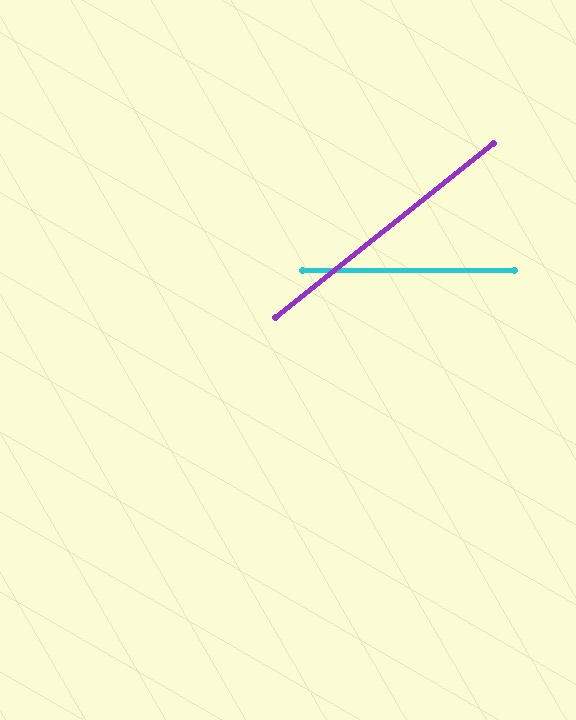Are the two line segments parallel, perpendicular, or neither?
Neither parallel nor perpendicular — they differ by about 39°.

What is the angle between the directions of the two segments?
Approximately 39 degrees.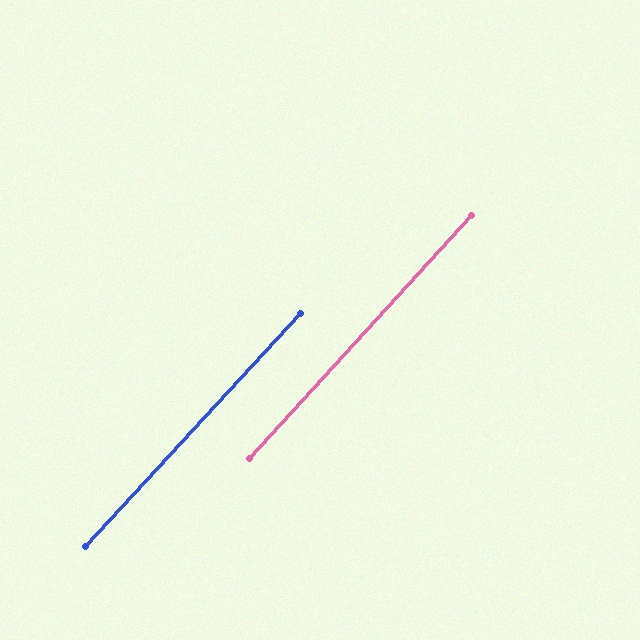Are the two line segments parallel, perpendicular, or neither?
Parallel — their directions differ by only 0.0°.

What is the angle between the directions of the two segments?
Approximately 0 degrees.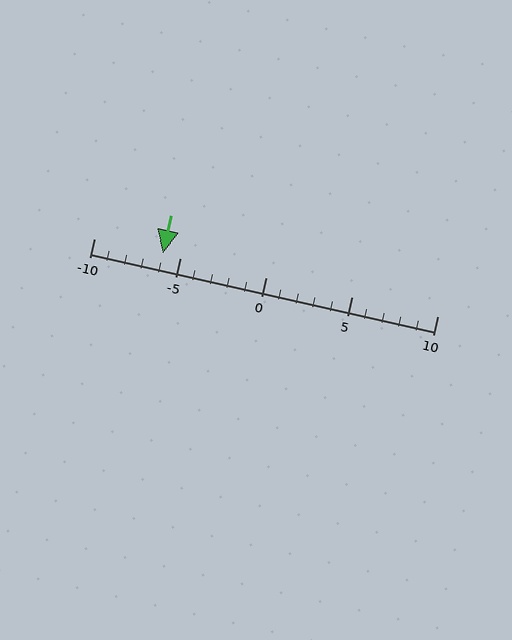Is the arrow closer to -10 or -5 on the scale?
The arrow is closer to -5.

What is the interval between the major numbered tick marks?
The major tick marks are spaced 5 units apart.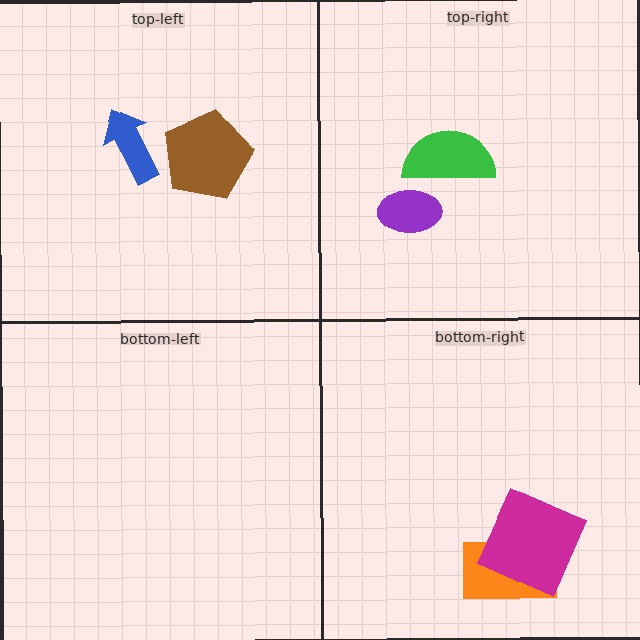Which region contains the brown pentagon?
The top-left region.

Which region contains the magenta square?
The bottom-right region.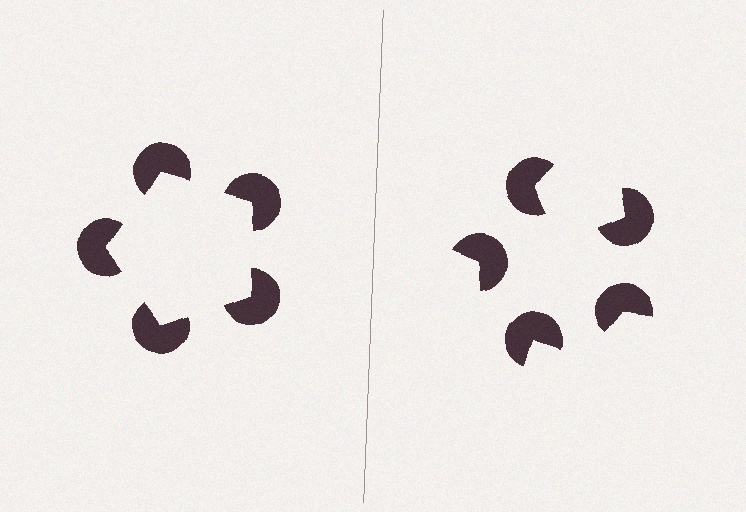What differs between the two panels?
The pac-man discs are positioned identically on both sides; only the wedge orientations differ. On the left they align to a pentagon; on the right they are misaligned.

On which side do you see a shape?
An illusory pentagon appears on the left side. On the right side the wedge cuts are rotated, so no coherent shape forms.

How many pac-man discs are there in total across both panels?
10 — 5 on each side.